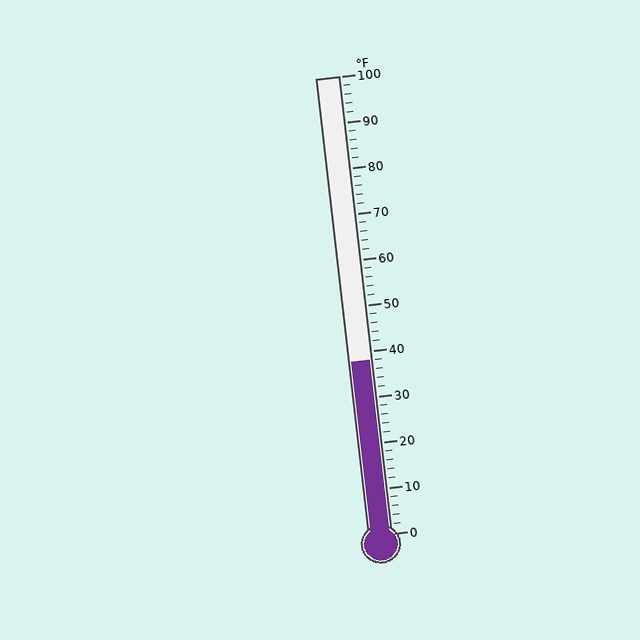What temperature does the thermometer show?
The thermometer shows approximately 38°F.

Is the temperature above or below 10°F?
The temperature is above 10°F.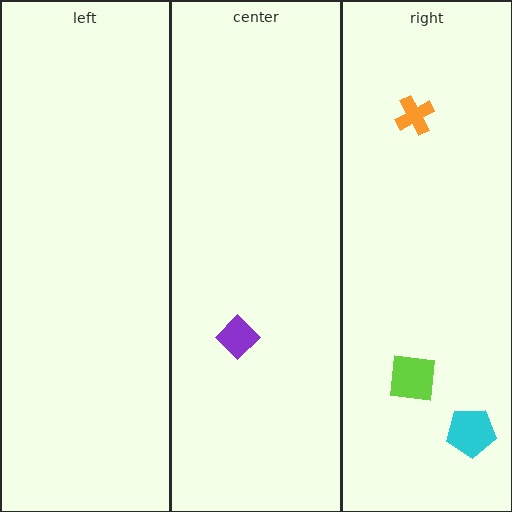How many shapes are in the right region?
3.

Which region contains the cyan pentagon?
The right region.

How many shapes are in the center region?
1.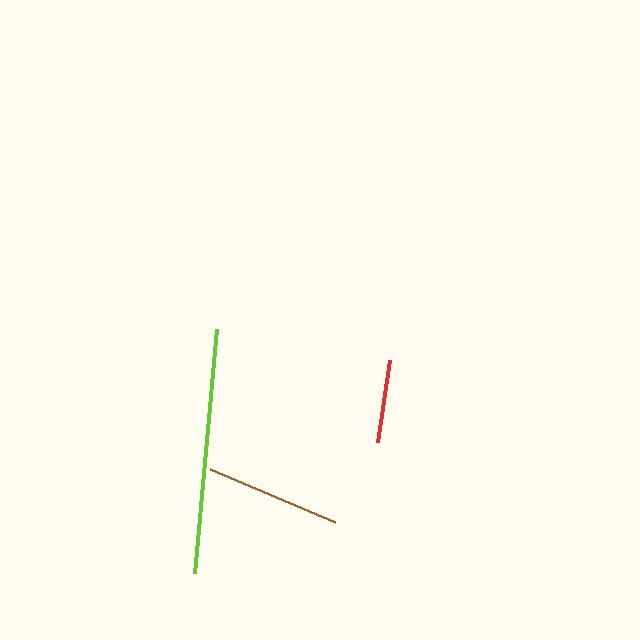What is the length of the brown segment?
The brown segment is approximately 136 pixels long.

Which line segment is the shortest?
The red line is the shortest at approximately 82 pixels.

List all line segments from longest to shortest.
From longest to shortest: lime, brown, red.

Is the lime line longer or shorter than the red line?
The lime line is longer than the red line.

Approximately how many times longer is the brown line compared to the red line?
The brown line is approximately 1.7 times the length of the red line.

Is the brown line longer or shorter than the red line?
The brown line is longer than the red line.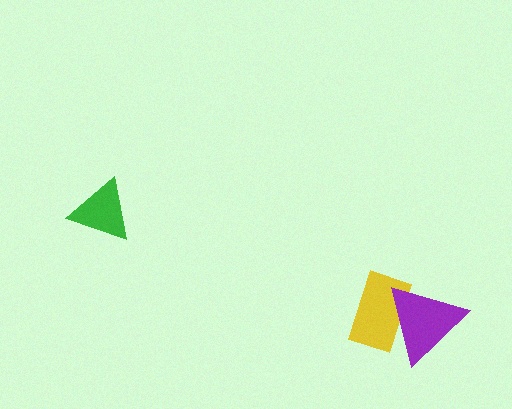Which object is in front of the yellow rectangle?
The purple triangle is in front of the yellow rectangle.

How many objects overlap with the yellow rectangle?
1 object overlaps with the yellow rectangle.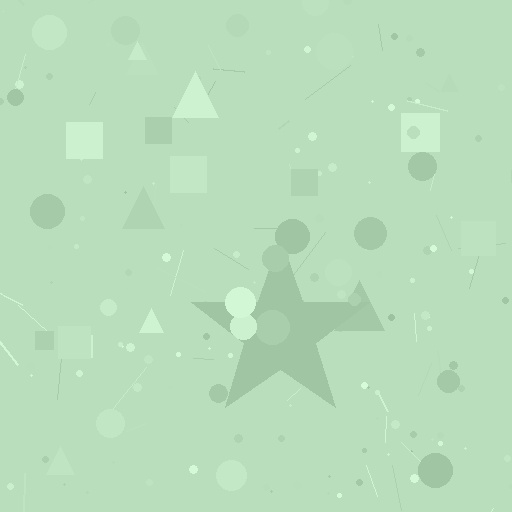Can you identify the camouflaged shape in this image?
The camouflaged shape is a star.